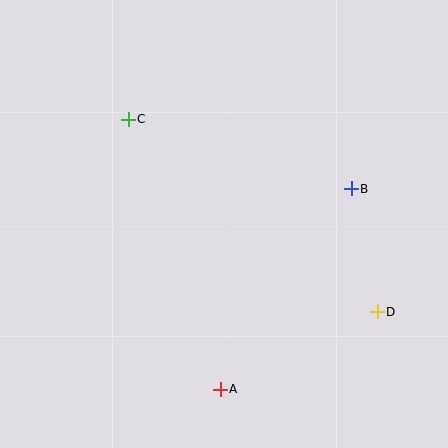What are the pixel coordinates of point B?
Point B is at (351, 189).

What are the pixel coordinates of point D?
Point D is at (377, 312).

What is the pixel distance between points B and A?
The distance between B and A is 239 pixels.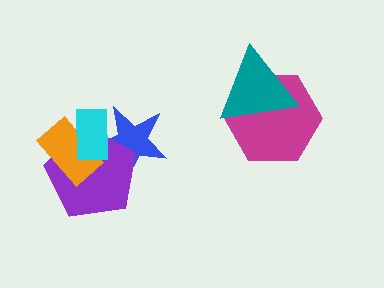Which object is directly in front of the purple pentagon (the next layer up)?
The orange rectangle is directly in front of the purple pentagon.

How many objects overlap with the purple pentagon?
3 objects overlap with the purple pentagon.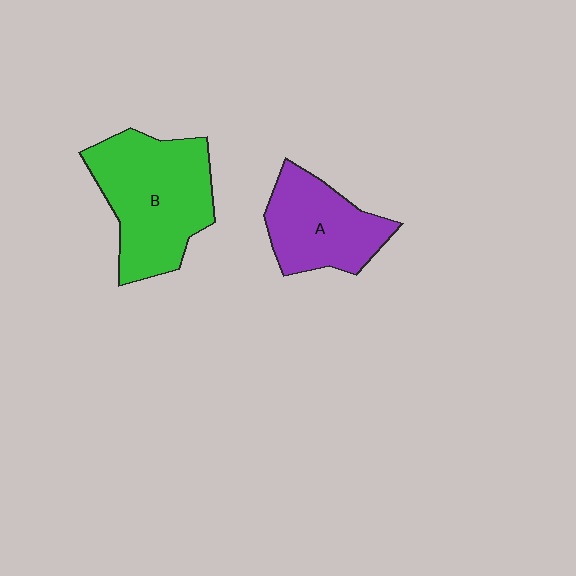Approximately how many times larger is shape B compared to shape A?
Approximately 1.4 times.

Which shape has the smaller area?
Shape A (purple).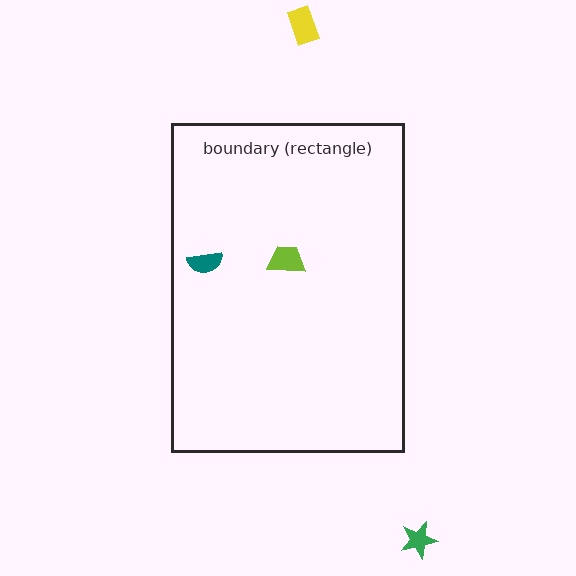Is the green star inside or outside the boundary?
Outside.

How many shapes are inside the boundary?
2 inside, 2 outside.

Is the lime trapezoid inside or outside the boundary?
Inside.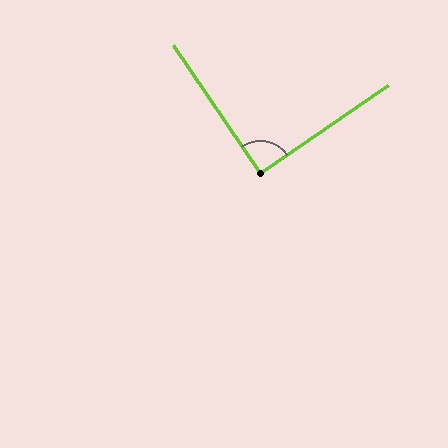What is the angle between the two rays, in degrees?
Approximately 90 degrees.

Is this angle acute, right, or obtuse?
It is approximately a right angle.